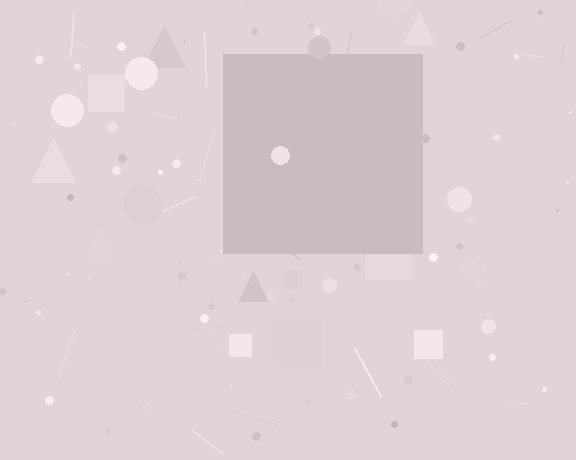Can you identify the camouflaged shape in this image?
The camouflaged shape is a square.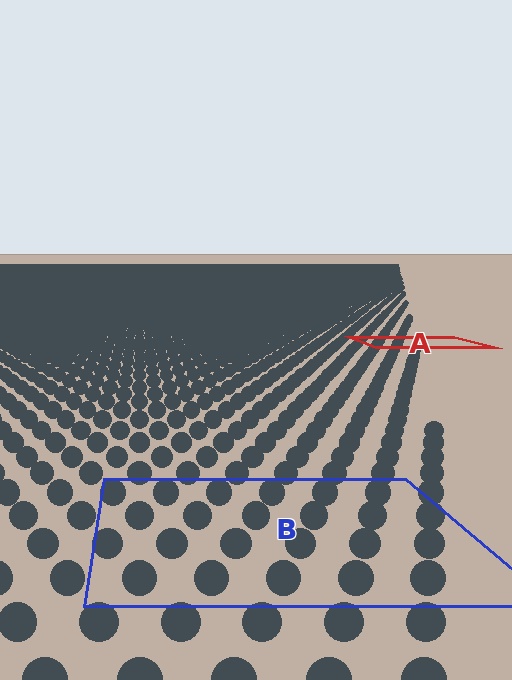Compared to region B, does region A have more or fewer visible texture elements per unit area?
Region A has more texture elements per unit area — they are packed more densely because it is farther away.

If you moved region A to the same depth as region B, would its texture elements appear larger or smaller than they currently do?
They would appear larger. At a closer depth, the same texture elements are projected at a bigger on-screen size.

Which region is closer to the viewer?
Region B is closer. The texture elements there are larger and more spread out.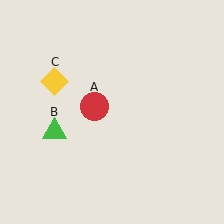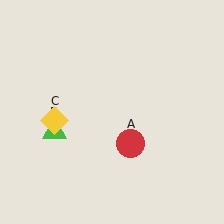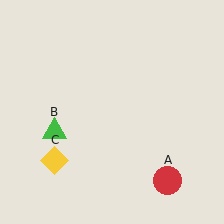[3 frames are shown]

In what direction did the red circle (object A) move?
The red circle (object A) moved down and to the right.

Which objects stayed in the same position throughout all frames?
Green triangle (object B) remained stationary.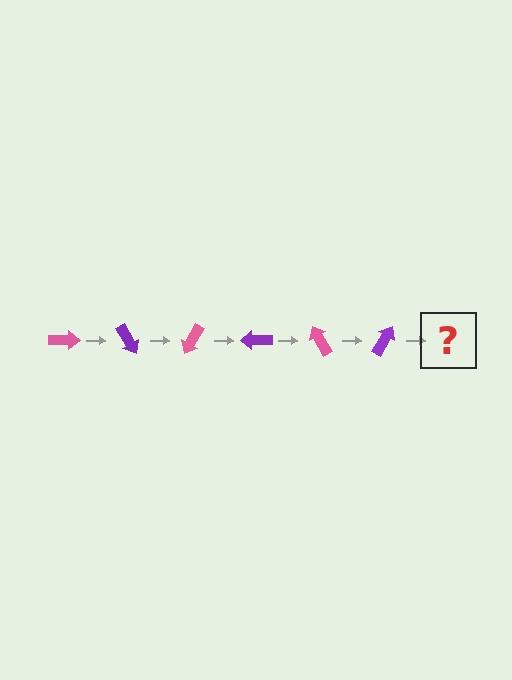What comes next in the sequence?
The next element should be a pink arrow, rotated 360 degrees from the start.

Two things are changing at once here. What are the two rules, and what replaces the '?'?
The two rules are that it rotates 60 degrees each step and the color cycles through pink and purple. The '?' should be a pink arrow, rotated 360 degrees from the start.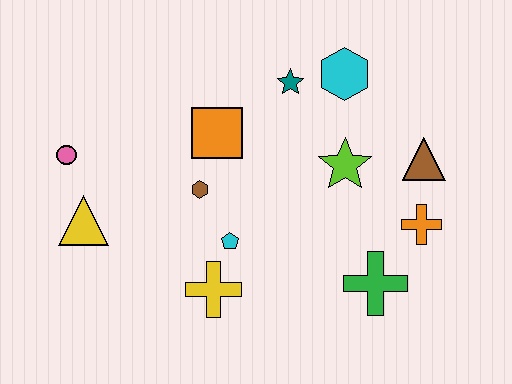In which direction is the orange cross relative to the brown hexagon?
The orange cross is to the right of the brown hexagon.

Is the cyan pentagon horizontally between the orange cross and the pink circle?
Yes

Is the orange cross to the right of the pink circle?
Yes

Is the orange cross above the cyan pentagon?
Yes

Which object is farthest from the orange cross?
The pink circle is farthest from the orange cross.